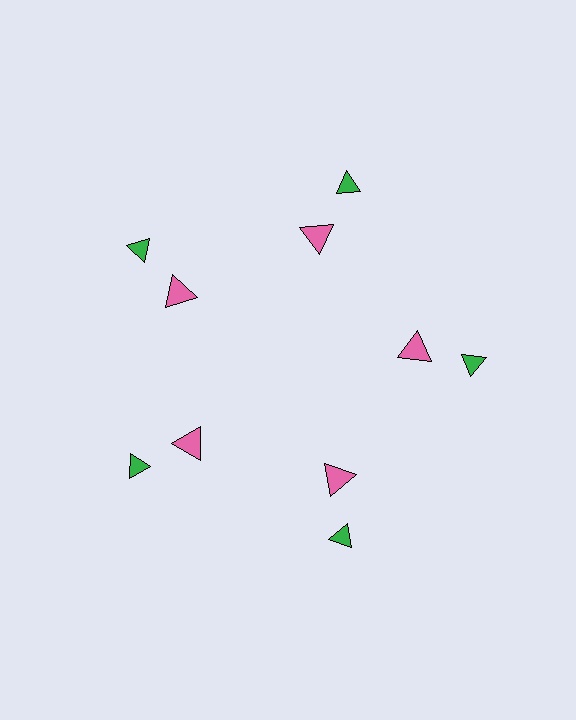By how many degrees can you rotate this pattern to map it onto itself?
The pattern maps onto itself every 72 degrees of rotation.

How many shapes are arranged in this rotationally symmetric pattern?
There are 10 shapes, arranged in 5 groups of 2.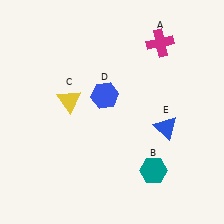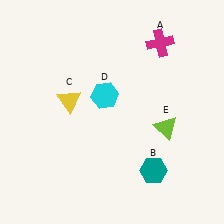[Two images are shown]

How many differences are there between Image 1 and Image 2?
There are 2 differences between the two images.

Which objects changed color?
D changed from blue to cyan. E changed from blue to lime.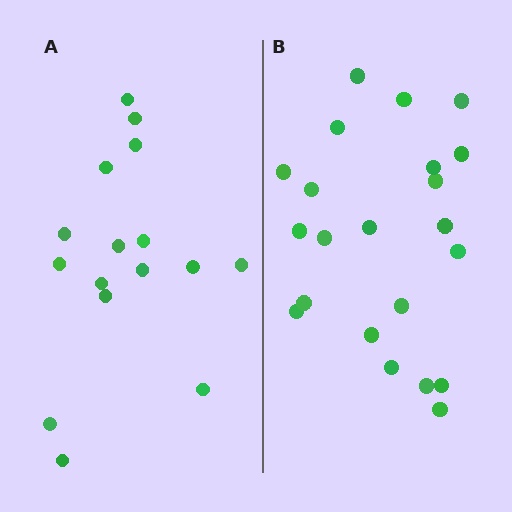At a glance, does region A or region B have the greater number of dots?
Region B (the right region) has more dots.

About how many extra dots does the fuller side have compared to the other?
Region B has about 6 more dots than region A.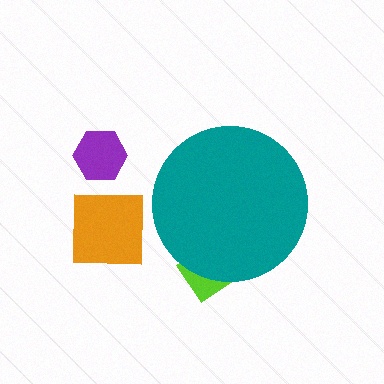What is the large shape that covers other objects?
A teal circle.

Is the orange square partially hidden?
No, the orange square is fully visible.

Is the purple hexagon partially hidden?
No, the purple hexagon is fully visible.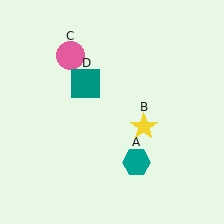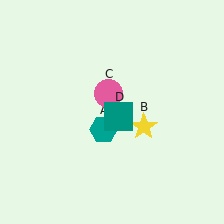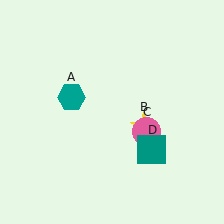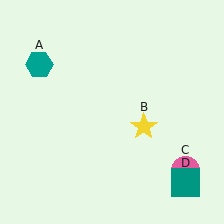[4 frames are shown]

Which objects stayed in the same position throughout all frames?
Yellow star (object B) remained stationary.